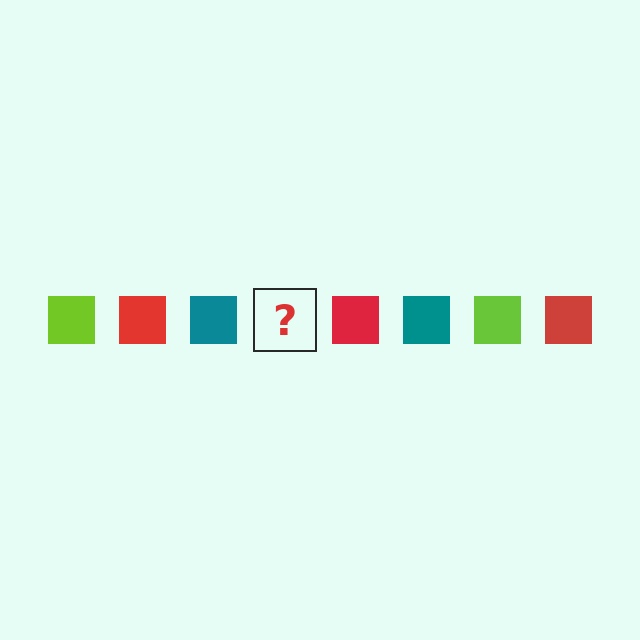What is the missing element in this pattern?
The missing element is a lime square.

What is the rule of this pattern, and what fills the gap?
The rule is that the pattern cycles through lime, red, teal squares. The gap should be filled with a lime square.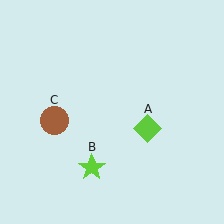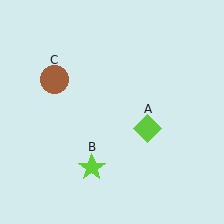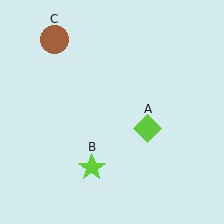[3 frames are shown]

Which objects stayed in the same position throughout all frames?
Lime diamond (object A) and lime star (object B) remained stationary.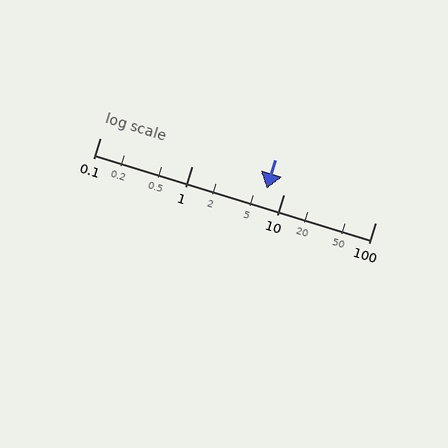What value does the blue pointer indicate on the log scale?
The pointer indicates approximately 6.5.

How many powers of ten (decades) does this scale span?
The scale spans 3 decades, from 0.1 to 100.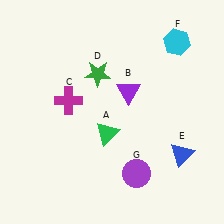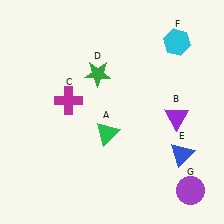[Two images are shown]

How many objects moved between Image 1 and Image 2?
2 objects moved between the two images.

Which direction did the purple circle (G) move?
The purple circle (G) moved right.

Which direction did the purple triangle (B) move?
The purple triangle (B) moved right.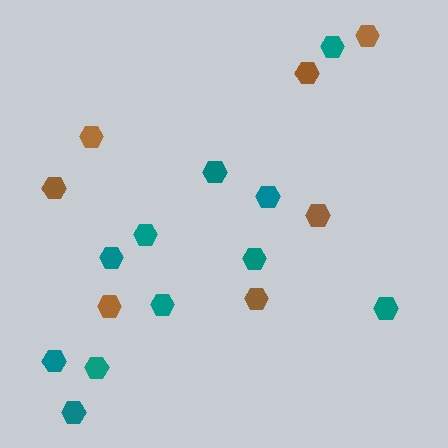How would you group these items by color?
There are 2 groups: one group of teal hexagons (11) and one group of brown hexagons (7).